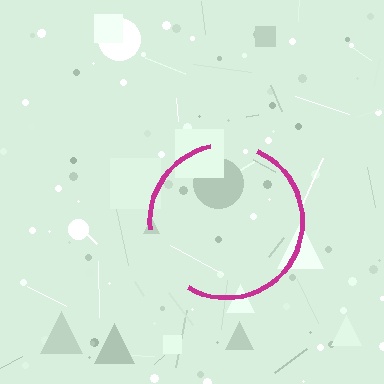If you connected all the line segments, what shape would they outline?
They would outline a circle.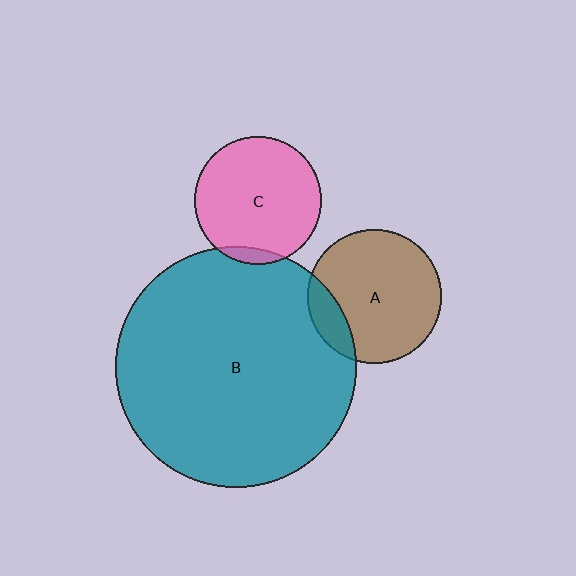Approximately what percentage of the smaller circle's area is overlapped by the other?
Approximately 15%.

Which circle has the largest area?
Circle B (teal).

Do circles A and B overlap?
Yes.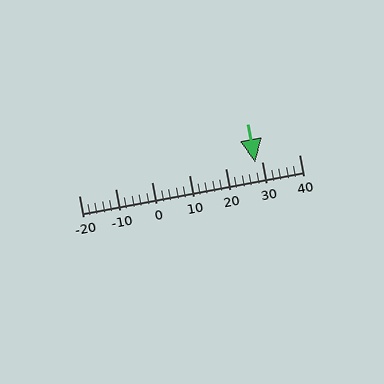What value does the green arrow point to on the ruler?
The green arrow points to approximately 28.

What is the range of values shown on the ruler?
The ruler shows values from -20 to 40.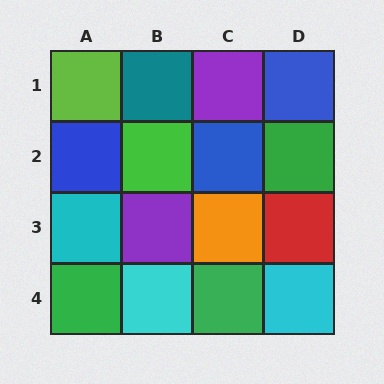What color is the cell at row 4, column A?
Green.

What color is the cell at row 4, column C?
Green.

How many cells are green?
4 cells are green.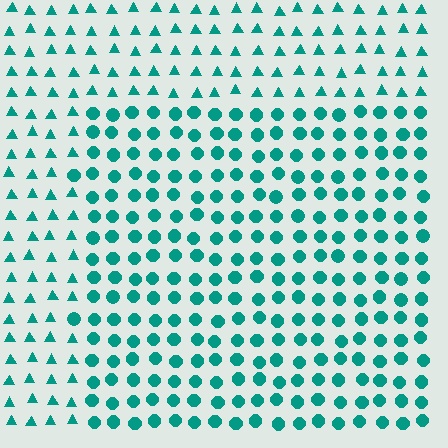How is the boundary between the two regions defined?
The boundary is defined by a change in element shape: circles inside vs. triangles outside. All elements share the same color and spacing.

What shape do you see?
I see a rectangle.